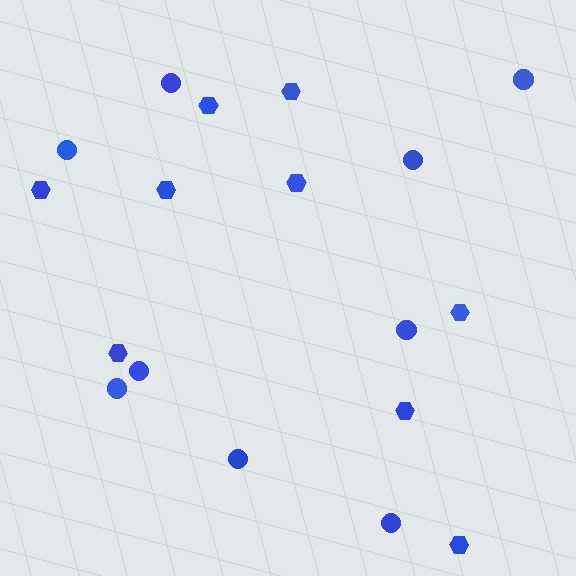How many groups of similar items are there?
There are 2 groups: one group of circles (9) and one group of hexagons (9).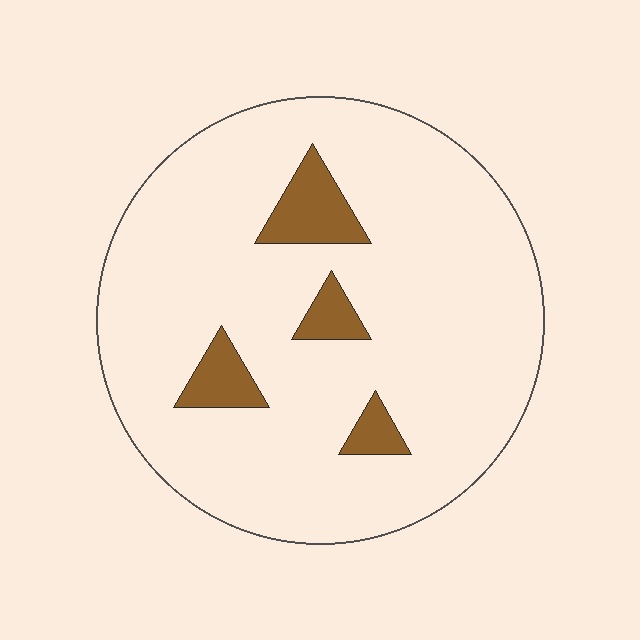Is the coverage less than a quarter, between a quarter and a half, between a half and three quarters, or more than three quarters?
Less than a quarter.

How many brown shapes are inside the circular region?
4.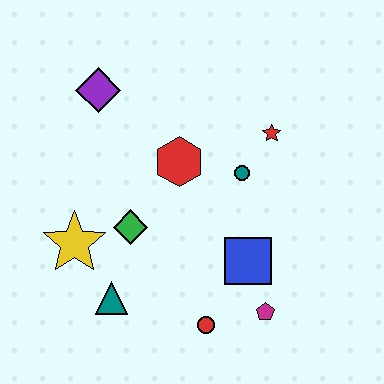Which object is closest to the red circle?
The magenta pentagon is closest to the red circle.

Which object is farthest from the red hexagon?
The magenta pentagon is farthest from the red hexagon.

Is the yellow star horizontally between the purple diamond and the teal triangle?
No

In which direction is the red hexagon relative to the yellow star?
The red hexagon is to the right of the yellow star.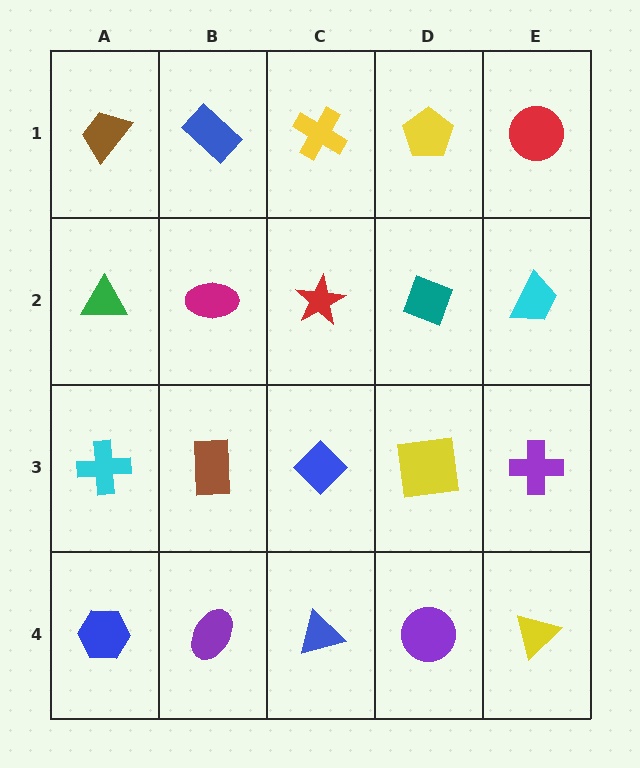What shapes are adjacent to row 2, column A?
A brown trapezoid (row 1, column A), a cyan cross (row 3, column A), a magenta ellipse (row 2, column B).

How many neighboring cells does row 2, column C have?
4.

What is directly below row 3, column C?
A blue triangle.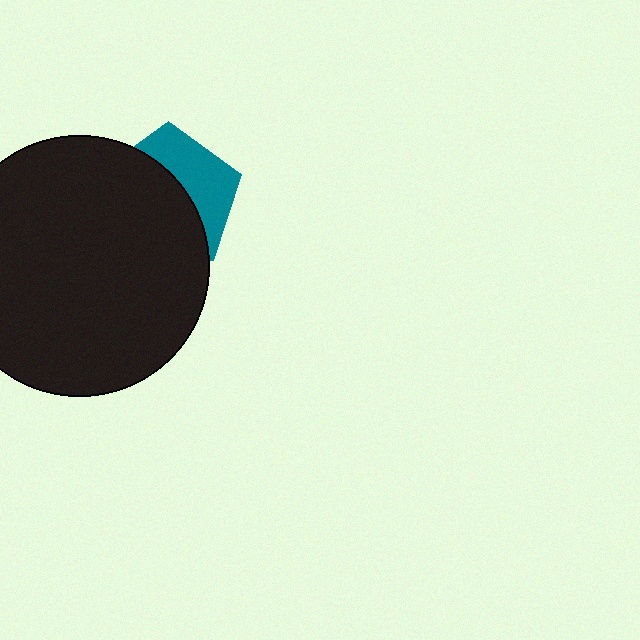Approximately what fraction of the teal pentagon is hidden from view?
Roughly 62% of the teal pentagon is hidden behind the black circle.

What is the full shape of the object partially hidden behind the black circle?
The partially hidden object is a teal pentagon.